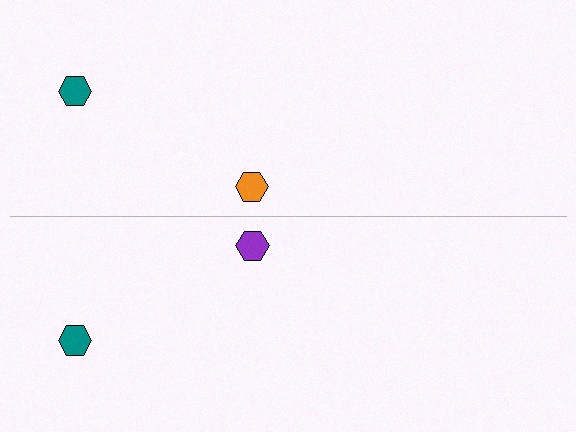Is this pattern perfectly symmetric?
No, the pattern is not perfectly symmetric. The purple hexagon on the bottom side breaks the symmetry — its mirror counterpart is orange.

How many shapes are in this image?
There are 4 shapes in this image.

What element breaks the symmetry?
The purple hexagon on the bottom side breaks the symmetry — its mirror counterpart is orange.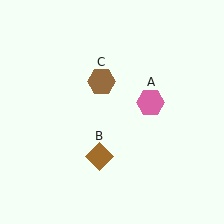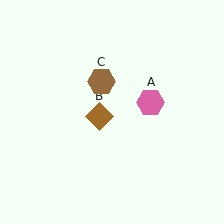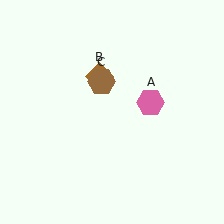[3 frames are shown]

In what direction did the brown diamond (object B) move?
The brown diamond (object B) moved up.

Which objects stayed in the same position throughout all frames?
Pink hexagon (object A) and brown hexagon (object C) remained stationary.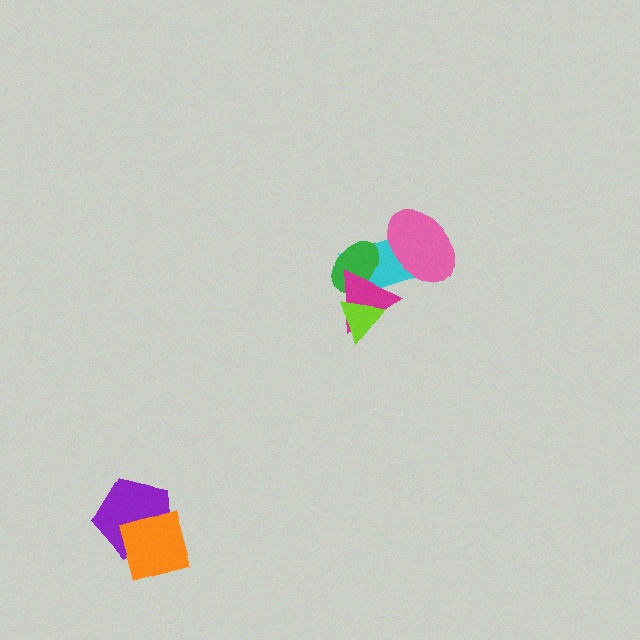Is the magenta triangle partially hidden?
Yes, it is partially covered by another shape.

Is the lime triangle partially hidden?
No, no other shape covers it.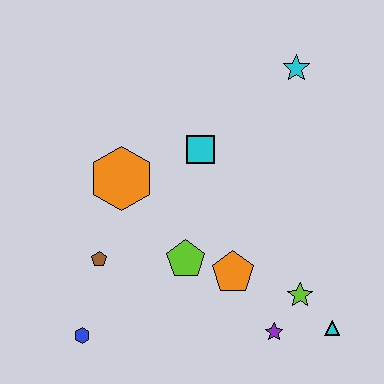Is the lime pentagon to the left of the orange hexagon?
No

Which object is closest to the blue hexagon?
The brown pentagon is closest to the blue hexagon.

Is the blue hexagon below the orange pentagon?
Yes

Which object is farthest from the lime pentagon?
The cyan star is farthest from the lime pentagon.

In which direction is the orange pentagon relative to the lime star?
The orange pentagon is to the left of the lime star.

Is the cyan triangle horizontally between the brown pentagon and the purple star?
No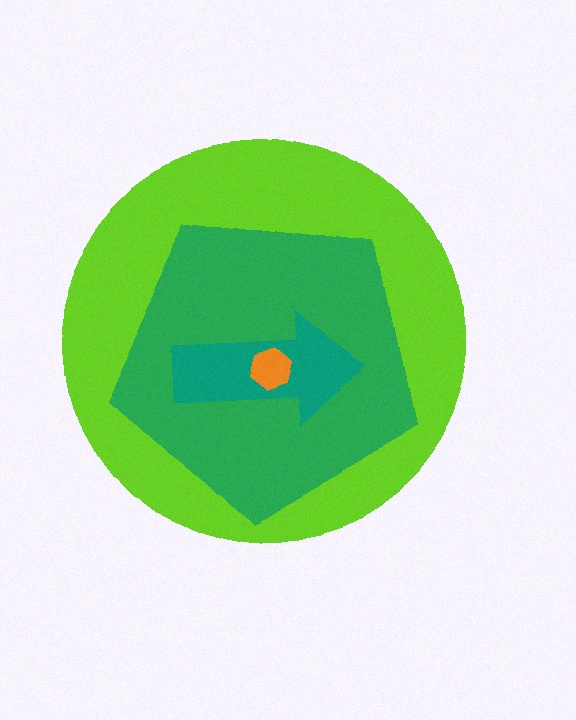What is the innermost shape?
The orange hexagon.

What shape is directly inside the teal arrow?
The orange hexagon.